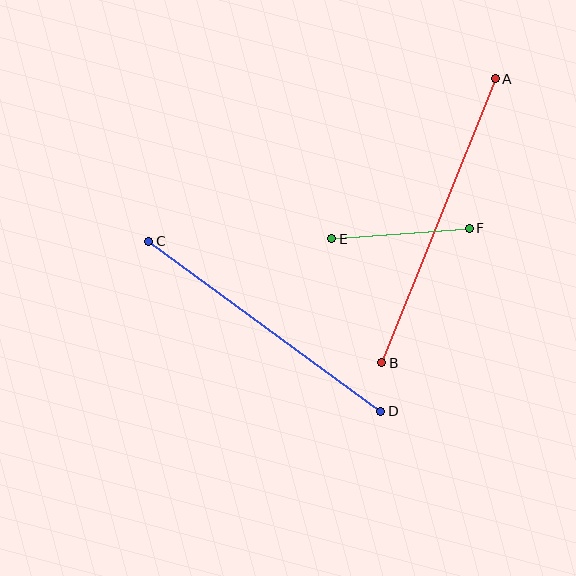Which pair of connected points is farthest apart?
Points A and B are farthest apart.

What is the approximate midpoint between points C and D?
The midpoint is at approximately (265, 326) pixels.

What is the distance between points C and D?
The distance is approximately 288 pixels.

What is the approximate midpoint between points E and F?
The midpoint is at approximately (401, 234) pixels.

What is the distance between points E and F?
The distance is approximately 138 pixels.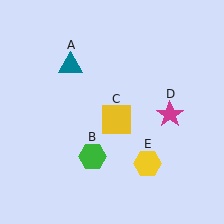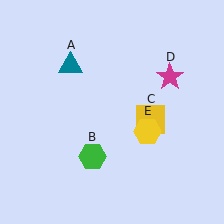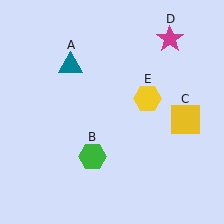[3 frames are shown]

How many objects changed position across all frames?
3 objects changed position: yellow square (object C), magenta star (object D), yellow hexagon (object E).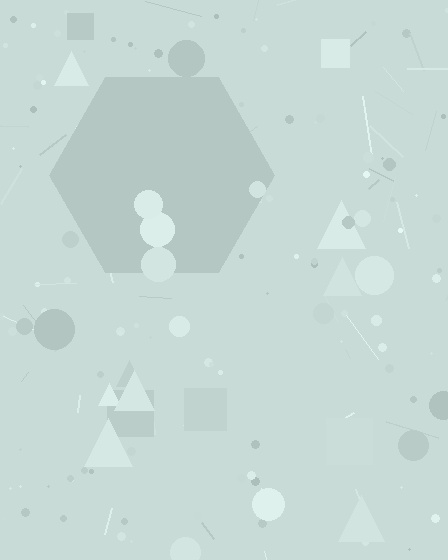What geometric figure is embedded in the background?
A hexagon is embedded in the background.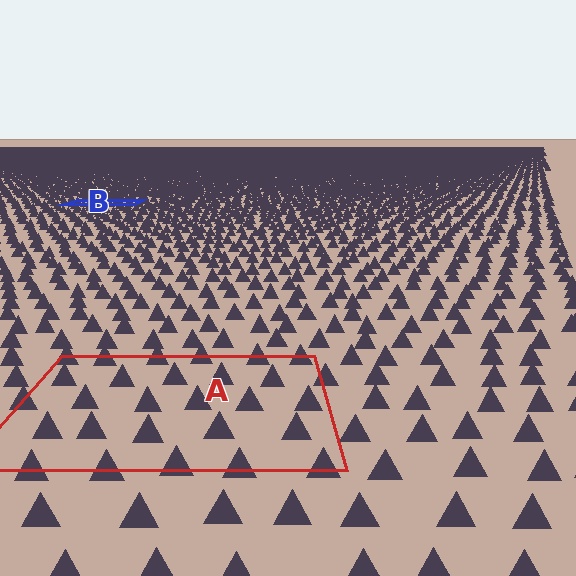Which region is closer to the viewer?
Region A is closer. The texture elements there are larger and more spread out.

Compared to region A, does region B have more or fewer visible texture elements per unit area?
Region B has more texture elements per unit area — they are packed more densely because it is farther away.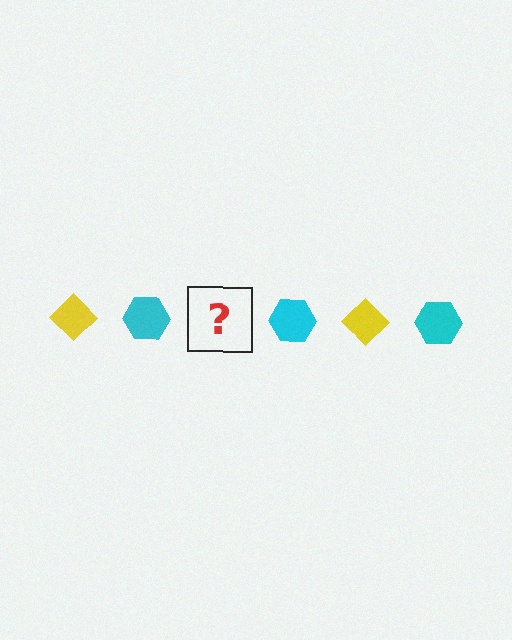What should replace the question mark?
The question mark should be replaced with a yellow diamond.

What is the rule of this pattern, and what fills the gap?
The rule is that the pattern alternates between yellow diamond and cyan hexagon. The gap should be filled with a yellow diamond.